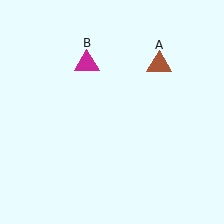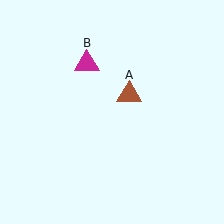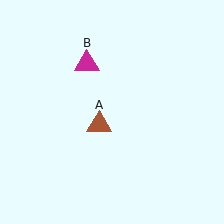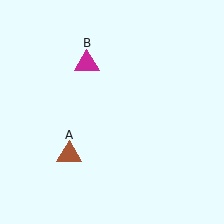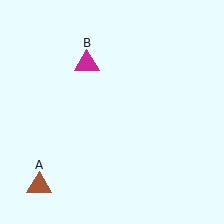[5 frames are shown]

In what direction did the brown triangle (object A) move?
The brown triangle (object A) moved down and to the left.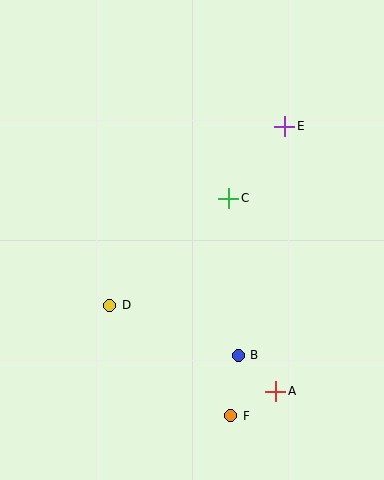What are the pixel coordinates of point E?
Point E is at (285, 127).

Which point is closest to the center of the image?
Point C at (229, 198) is closest to the center.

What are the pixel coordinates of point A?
Point A is at (276, 391).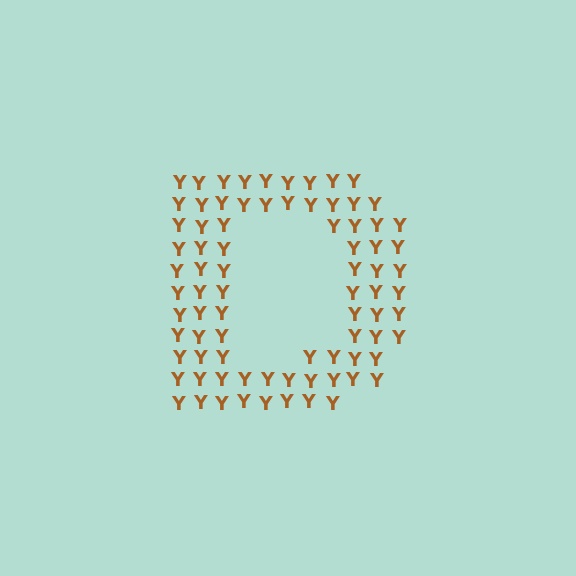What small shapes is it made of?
It is made of small letter Y's.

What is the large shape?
The large shape is the letter D.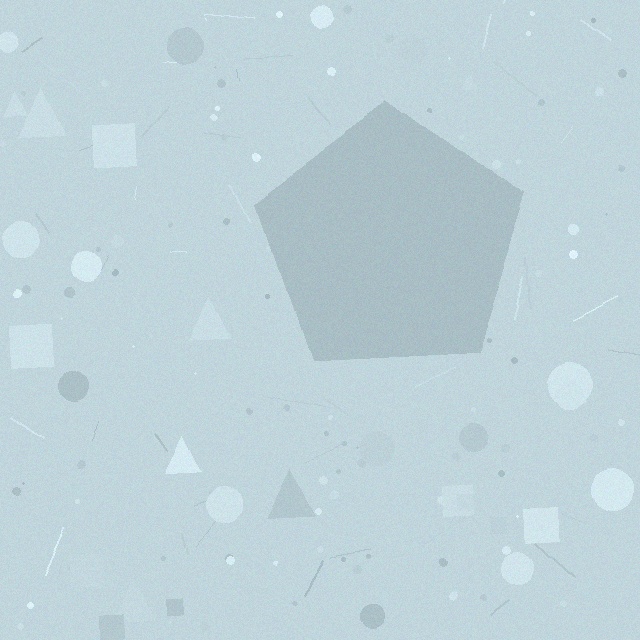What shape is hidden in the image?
A pentagon is hidden in the image.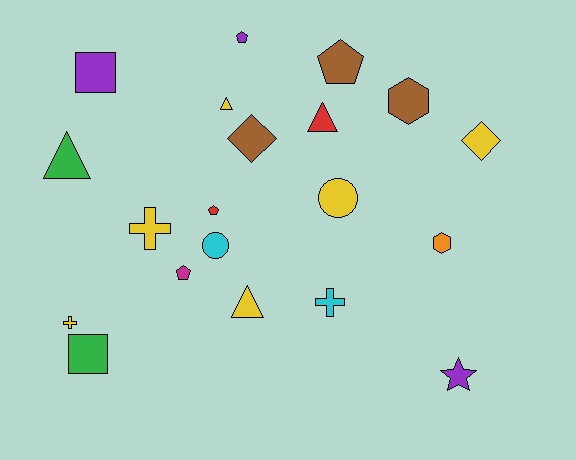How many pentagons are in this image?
There are 4 pentagons.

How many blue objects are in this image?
There are no blue objects.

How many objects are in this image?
There are 20 objects.